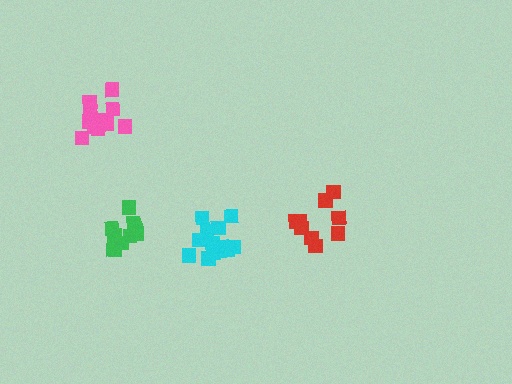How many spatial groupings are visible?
There are 4 spatial groupings.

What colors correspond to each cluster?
The clusters are colored: red, pink, cyan, green.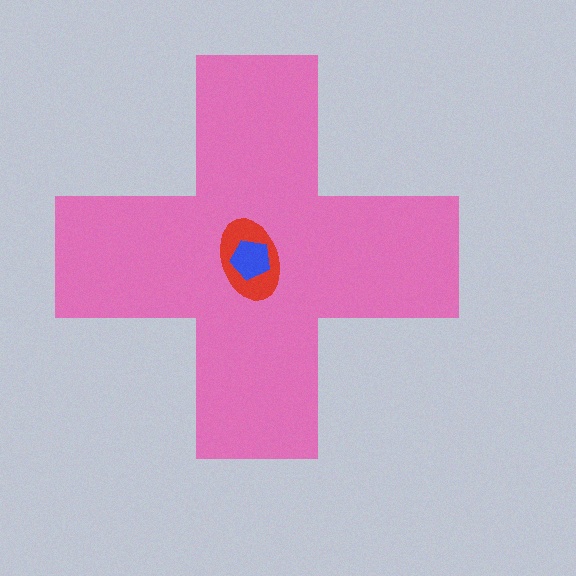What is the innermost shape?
The blue pentagon.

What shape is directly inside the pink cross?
The red ellipse.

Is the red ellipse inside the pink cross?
Yes.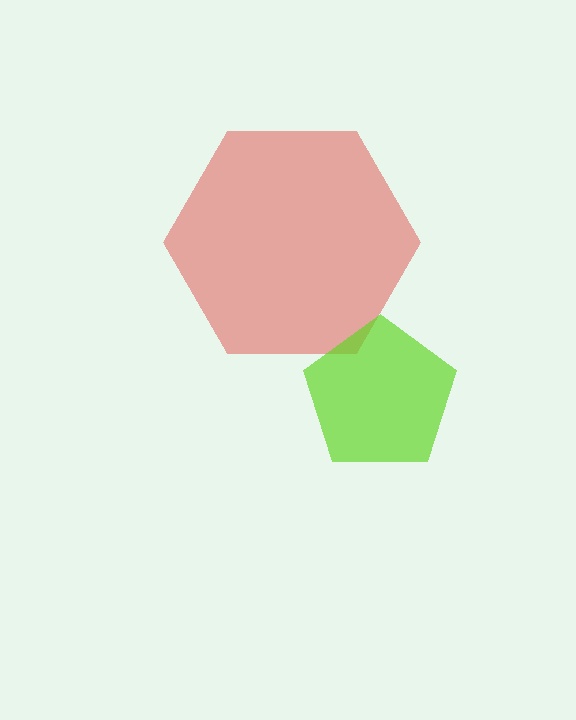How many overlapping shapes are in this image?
There are 2 overlapping shapes in the image.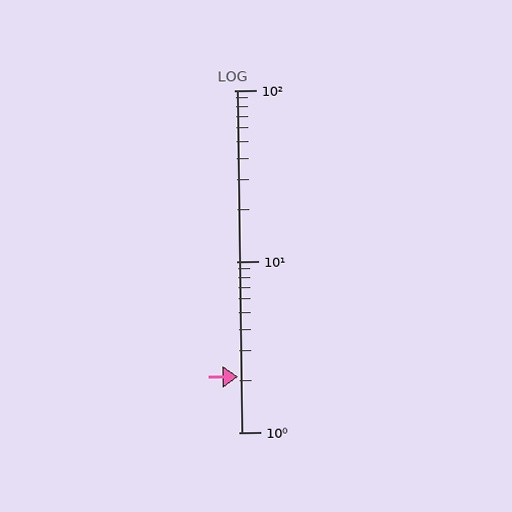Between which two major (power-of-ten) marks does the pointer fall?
The pointer is between 1 and 10.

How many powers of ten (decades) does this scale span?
The scale spans 2 decades, from 1 to 100.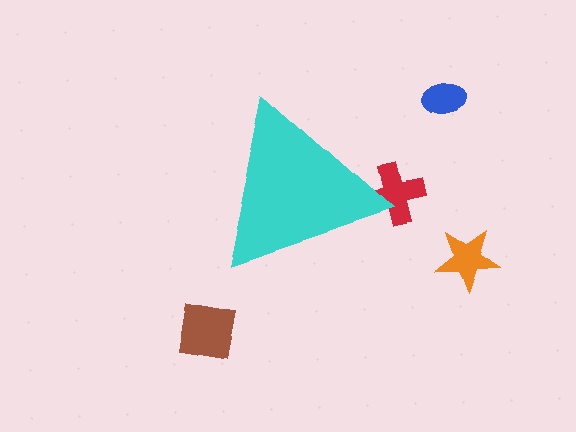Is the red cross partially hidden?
Yes, the red cross is partially hidden behind the cyan triangle.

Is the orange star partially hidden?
No, the orange star is fully visible.